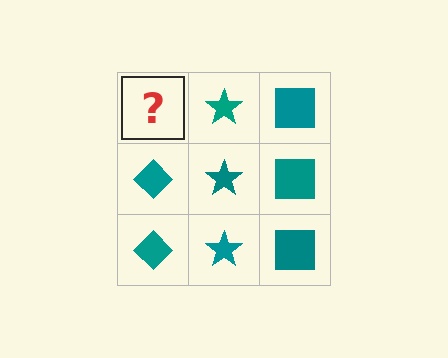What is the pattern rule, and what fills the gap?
The rule is that each column has a consistent shape. The gap should be filled with a teal diamond.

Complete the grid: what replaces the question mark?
The question mark should be replaced with a teal diamond.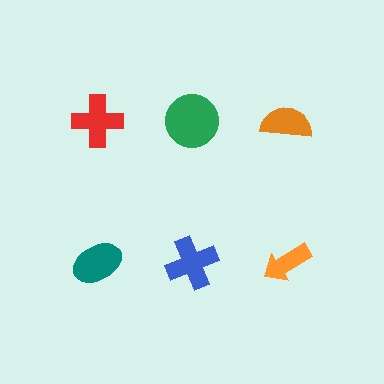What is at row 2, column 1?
A teal ellipse.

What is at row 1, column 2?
A green circle.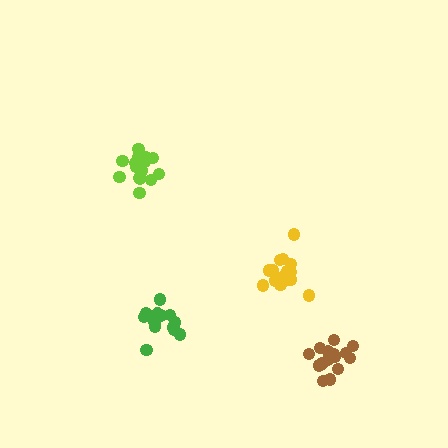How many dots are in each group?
Group 1: 17 dots, Group 2: 17 dots, Group 3: 18 dots, Group 4: 15 dots (67 total).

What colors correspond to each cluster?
The clusters are colored: lime, yellow, brown, green.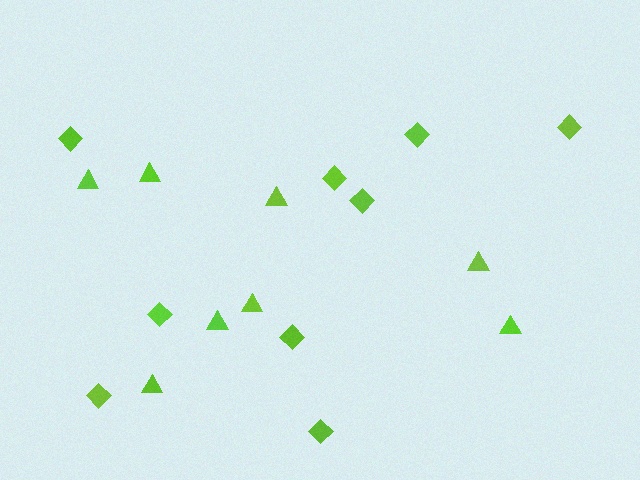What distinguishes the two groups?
There are 2 groups: one group of triangles (8) and one group of diamonds (9).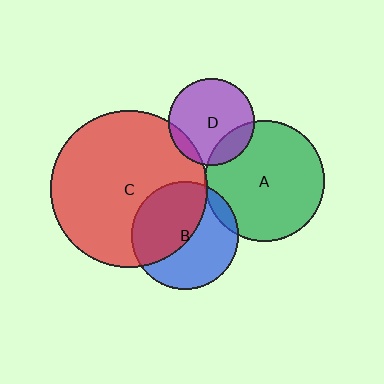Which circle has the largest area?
Circle C (red).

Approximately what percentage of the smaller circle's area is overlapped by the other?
Approximately 5%.